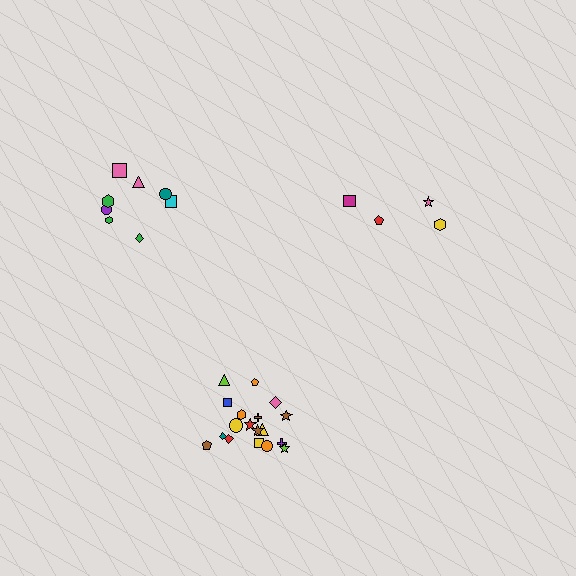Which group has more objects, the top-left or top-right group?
The top-left group.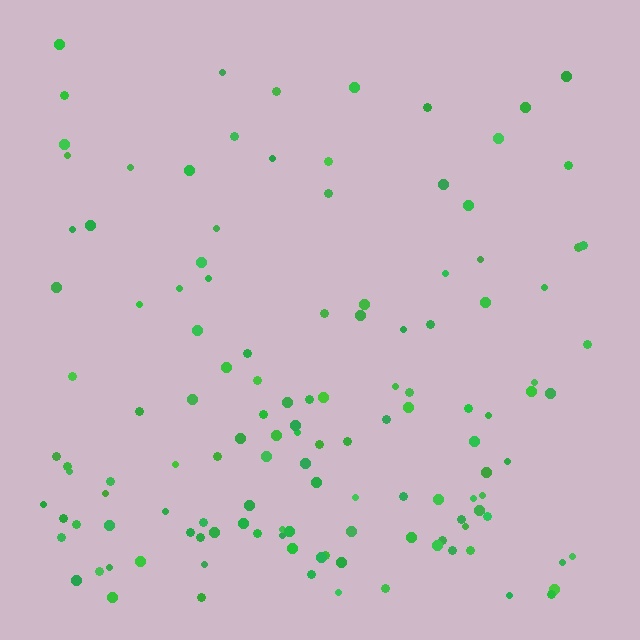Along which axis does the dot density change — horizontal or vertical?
Vertical.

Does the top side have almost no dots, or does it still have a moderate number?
Still a moderate number, just noticeably fewer than the bottom.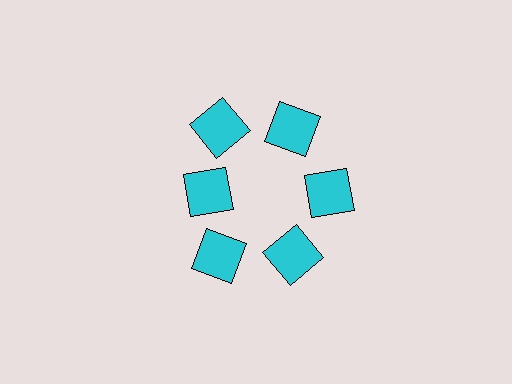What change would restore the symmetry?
The symmetry would be restored by moving it outward, back onto the ring so that all 6 squares sit at equal angles and equal distance from the center.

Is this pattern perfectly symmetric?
No. The 6 cyan squares are arranged in a ring, but one element near the 9 o'clock position is pulled inward toward the center, breaking the 6-fold rotational symmetry.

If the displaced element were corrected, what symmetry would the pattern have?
It would have 6-fold rotational symmetry — the pattern would map onto itself every 60 degrees.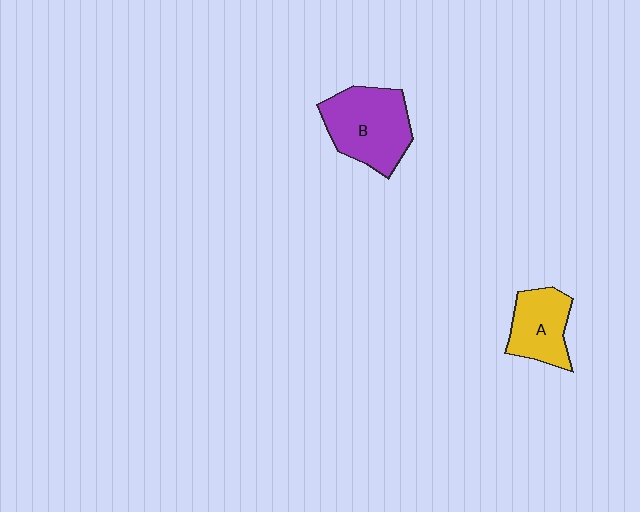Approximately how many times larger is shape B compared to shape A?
Approximately 1.5 times.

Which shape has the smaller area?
Shape A (yellow).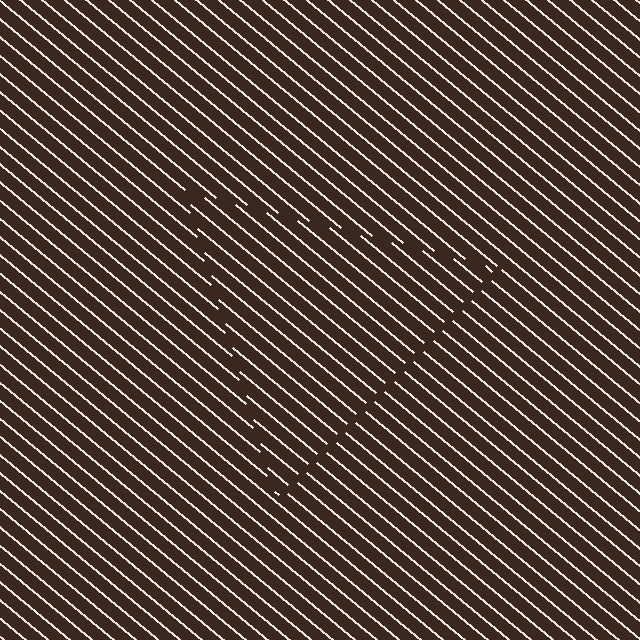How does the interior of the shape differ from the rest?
The interior of the shape contains the same grating, shifted by half a period — the contour is defined by the phase discontinuity where line-ends from the inner and outer gratings abut.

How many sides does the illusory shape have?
3 sides — the line-ends trace a triangle.